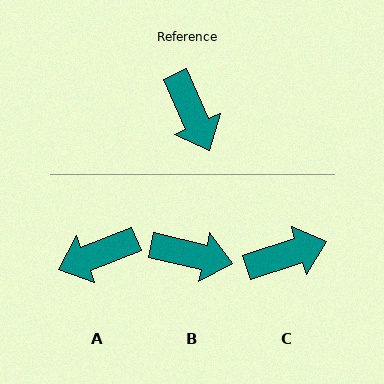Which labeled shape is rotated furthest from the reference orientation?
A, about 93 degrees away.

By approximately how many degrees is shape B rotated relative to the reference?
Approximately 53 degrees counter-clockwise.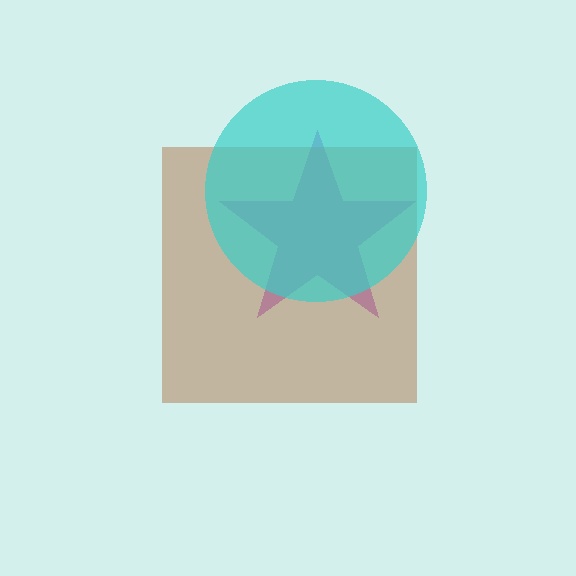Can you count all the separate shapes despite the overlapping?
Yes, there are 3 separate shapes.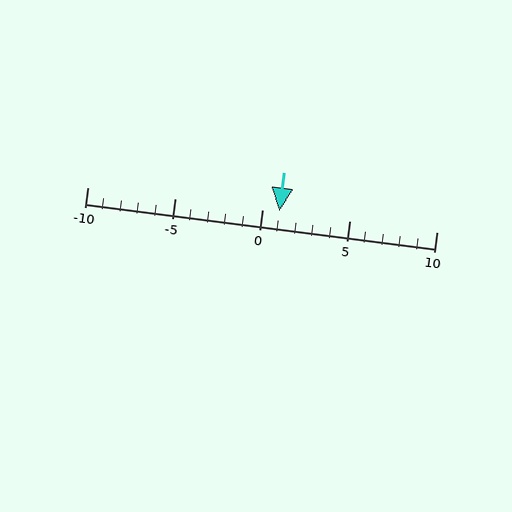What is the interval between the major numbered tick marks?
The major tick marks are spaced 5 units apart.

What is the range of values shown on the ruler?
The ruler shows values from -10 to 10.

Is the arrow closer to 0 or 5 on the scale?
The arrow is closer to 0.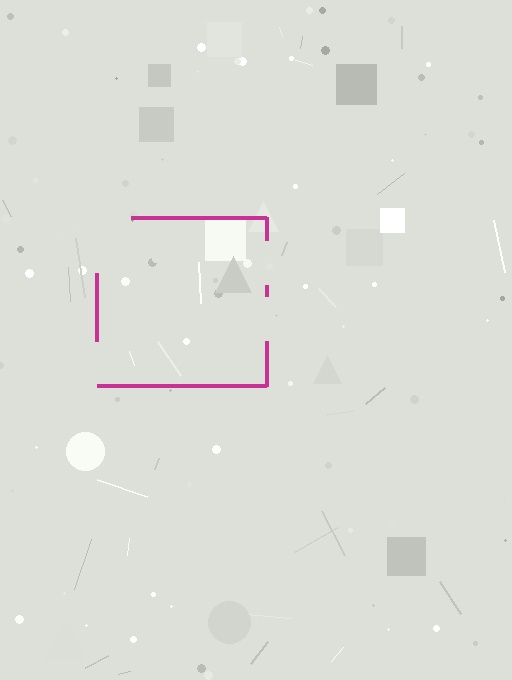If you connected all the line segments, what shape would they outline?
They would outline a square.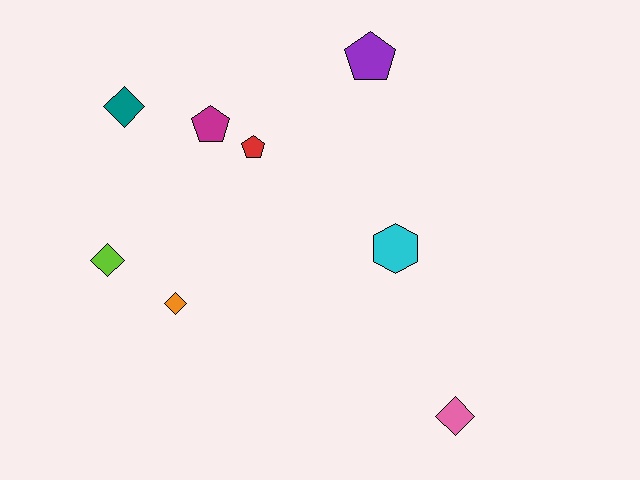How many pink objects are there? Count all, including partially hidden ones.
There is 1 pink object.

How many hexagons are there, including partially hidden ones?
There is 1 hexagon.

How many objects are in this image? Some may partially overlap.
There are 8 objects.